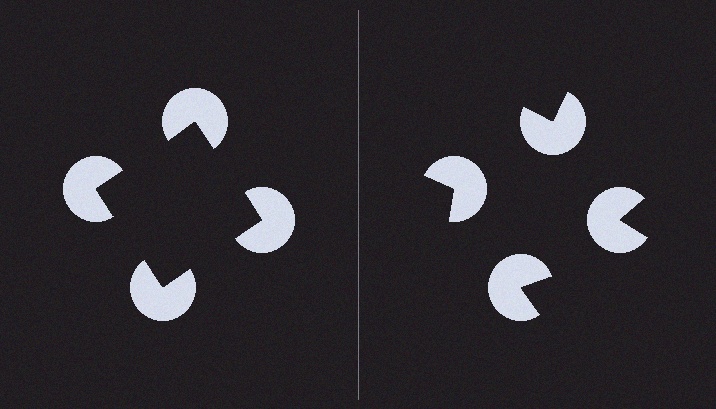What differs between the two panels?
The pac-man discs are positioned identically on both sides; only the wedge orientations differ. On the left they align to a square; on the right they are misaligned.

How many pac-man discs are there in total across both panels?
8 — 4 on each side.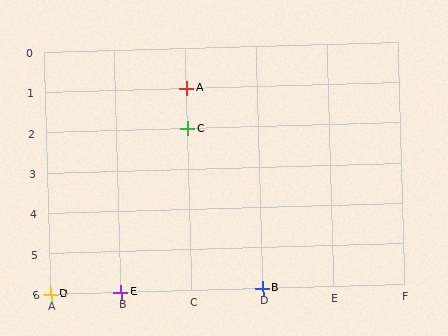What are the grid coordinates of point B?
Point B is at grid coordinates (D, 6).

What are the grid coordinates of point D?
Point D is at grid coordinates (A, 6).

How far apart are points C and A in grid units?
Points C and A are 1 row apart.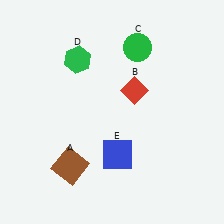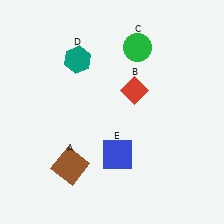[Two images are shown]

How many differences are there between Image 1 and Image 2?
There is 1 difference between the two images.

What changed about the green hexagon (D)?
In Image 1, D is green. In Image 2, it changed to teal.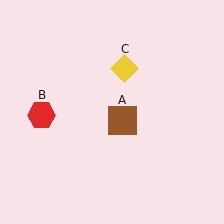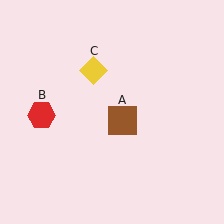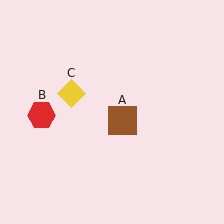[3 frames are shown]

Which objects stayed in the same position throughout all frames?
Brown square (object A) and red hexagon (object B) remained stationary.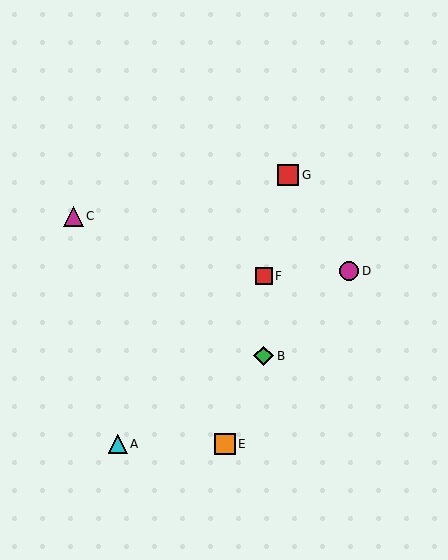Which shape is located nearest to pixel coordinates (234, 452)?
The orange square (labeled E) at (225, 444) is nearest to that location.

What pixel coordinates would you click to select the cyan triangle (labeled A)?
Click at (118, 444) to select the cyan triangle A.